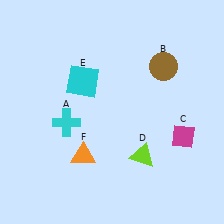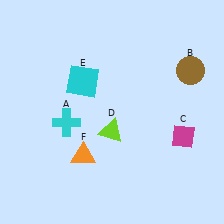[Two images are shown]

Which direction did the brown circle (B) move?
The brown circle (B) moved right.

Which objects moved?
The objects that moved are: the brown circle (B), the lime triangle (D).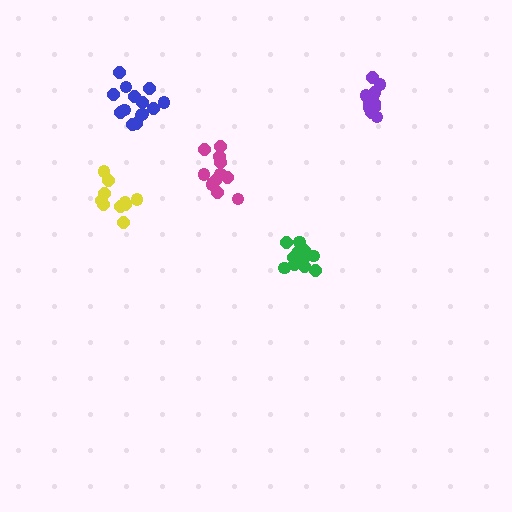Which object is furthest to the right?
The purple cluster is rightmost.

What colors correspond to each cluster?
The clusters are colored: green, blue, purple, yellow, magenta.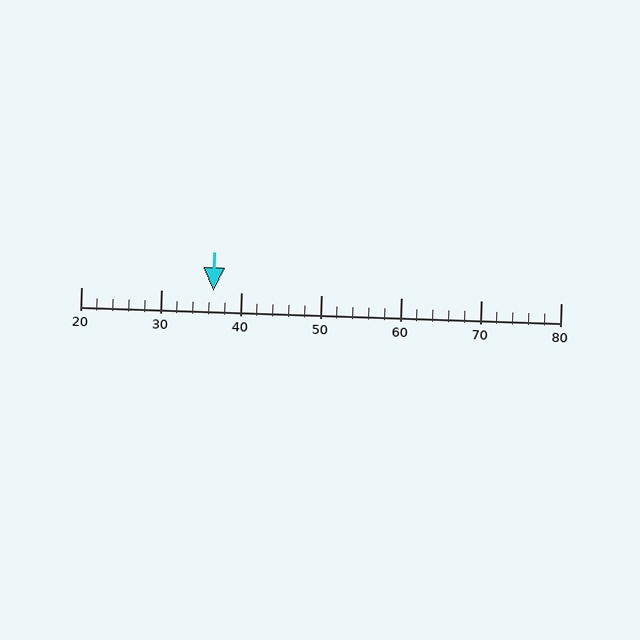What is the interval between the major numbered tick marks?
The major tick marks are spaced 10 units apart.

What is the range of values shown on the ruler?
The ruler shows values from 20 to 80.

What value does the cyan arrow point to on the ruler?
The cyan arrow points to approximately 37.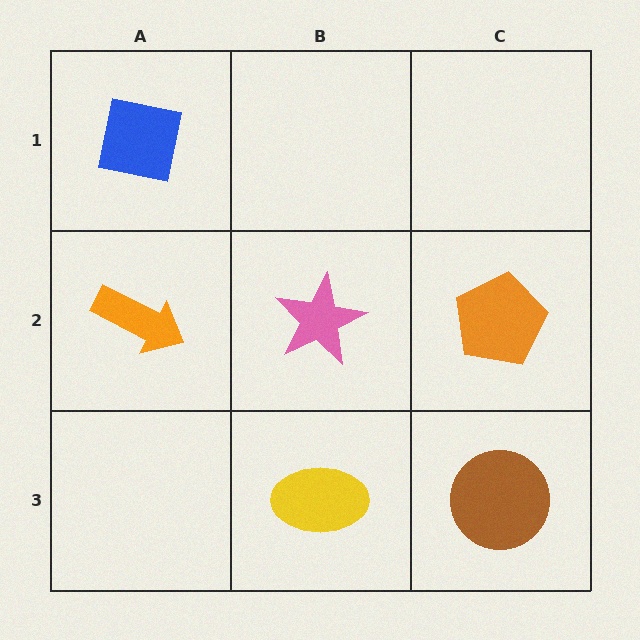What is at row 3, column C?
A brown circle.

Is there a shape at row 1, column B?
No, that cell is empty.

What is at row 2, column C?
An orange pentagon.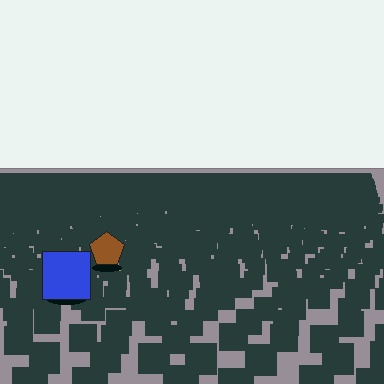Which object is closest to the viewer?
The blue square is closest. The texture marks near it are larger and more spread out.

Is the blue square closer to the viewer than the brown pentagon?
Yes. The blue square is closer — you can tell from the texture gradient: the ground texture is coarser near it.